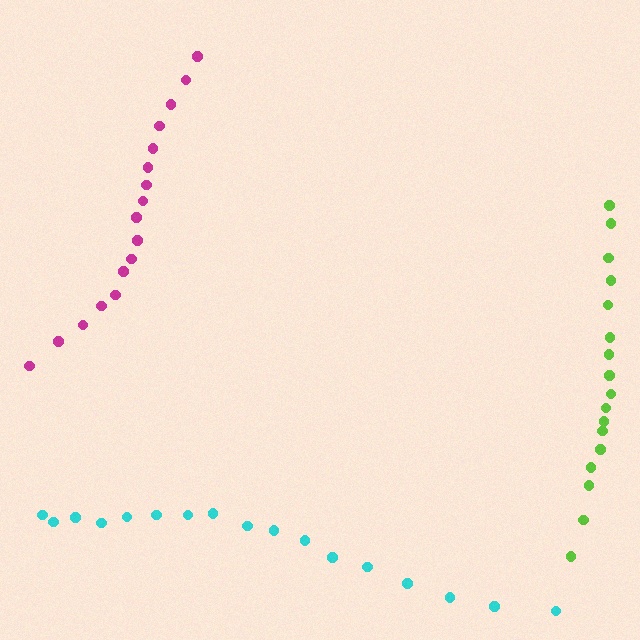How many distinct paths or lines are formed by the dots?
There are 3 distinct paths.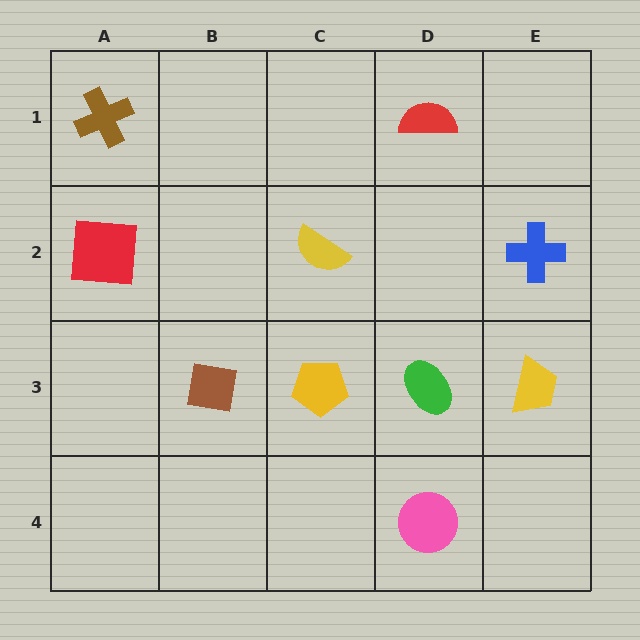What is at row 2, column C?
A yellow semicircle.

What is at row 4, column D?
A pink circle.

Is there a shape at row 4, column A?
No, that cell is empty.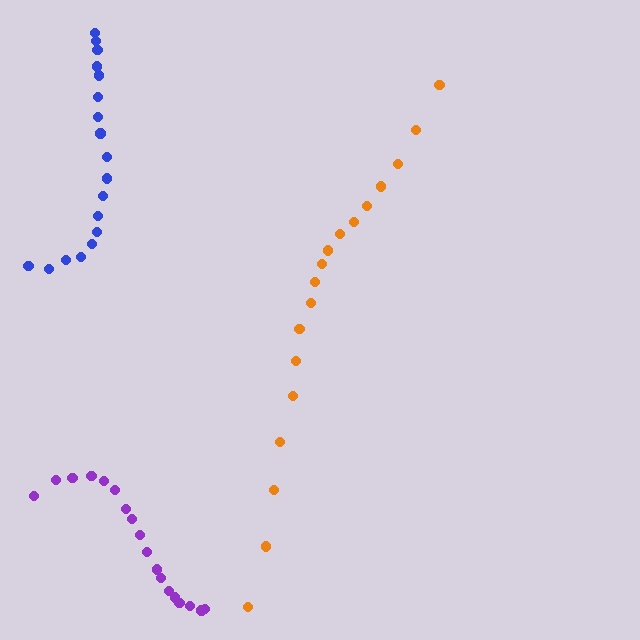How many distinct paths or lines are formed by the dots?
There are 3 distinct paths.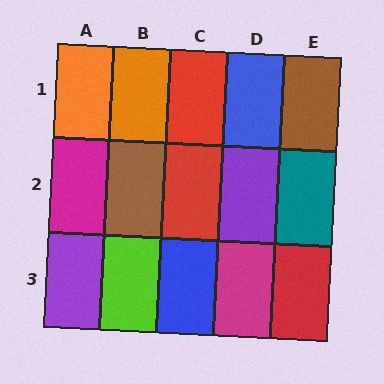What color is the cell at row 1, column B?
Orange.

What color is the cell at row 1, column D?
Blue.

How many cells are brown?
2 cells are brown.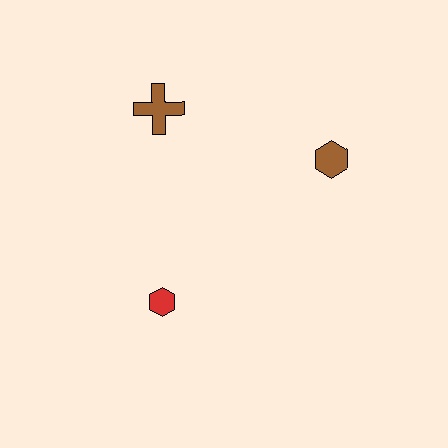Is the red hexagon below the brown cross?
Yes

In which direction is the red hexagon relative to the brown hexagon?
The red hexagon is to the left of the brown hexagon.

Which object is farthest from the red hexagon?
The brown hexagon is farthest from the red hexagon.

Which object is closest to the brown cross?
The brown hexagon is closest to the brown cross.